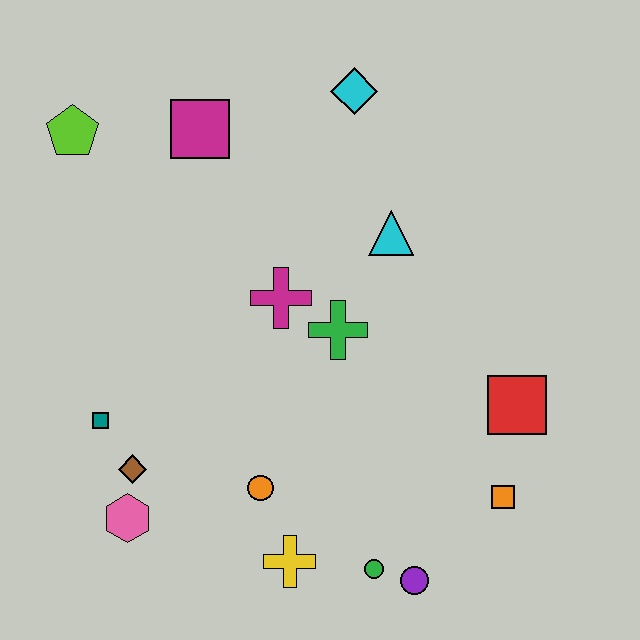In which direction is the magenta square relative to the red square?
The magenta square is to the left of the red square.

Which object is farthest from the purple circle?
The lime pentagon is farthest from the purple circle.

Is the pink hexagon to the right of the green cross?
No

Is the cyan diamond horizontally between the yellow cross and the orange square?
Yes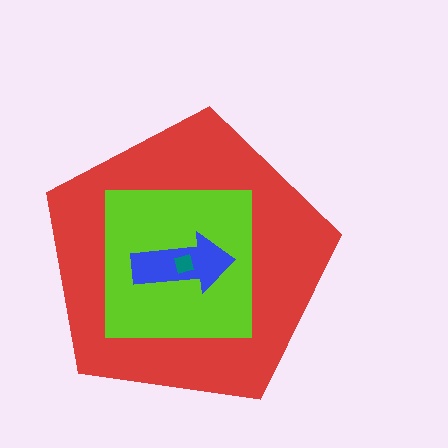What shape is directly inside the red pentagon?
The lime square.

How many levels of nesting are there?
4.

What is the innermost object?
The teal square.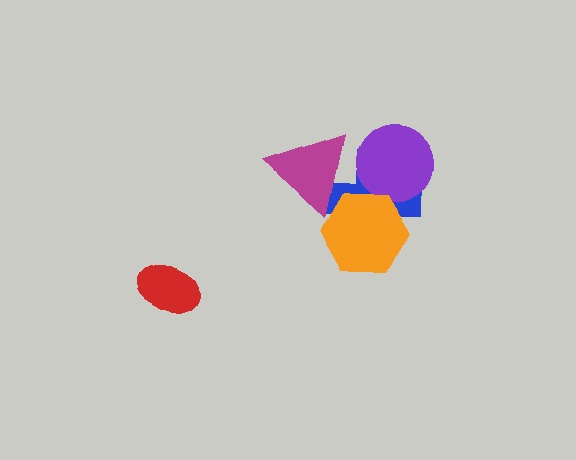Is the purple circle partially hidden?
No, no other shape covers it.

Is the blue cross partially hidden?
Yes, it is partially covered by another shape.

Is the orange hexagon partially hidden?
Yes, it is partially covered by another shape.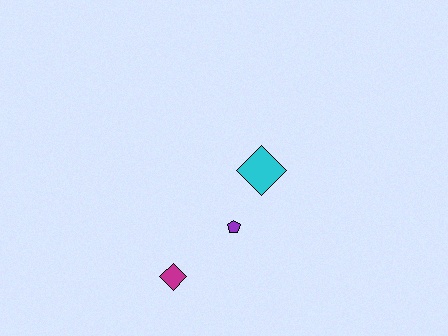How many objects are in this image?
There are 3 objects.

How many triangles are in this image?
There are no triangles.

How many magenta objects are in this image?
There is 1 magenta object.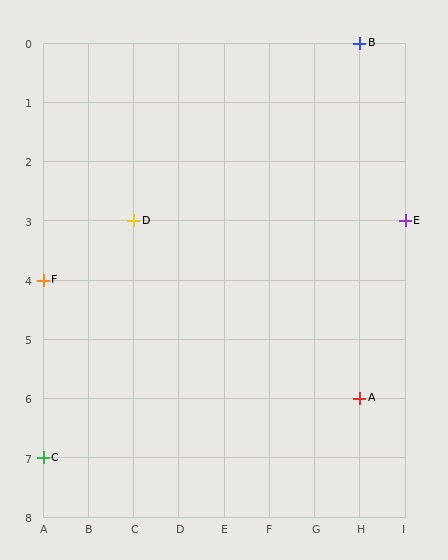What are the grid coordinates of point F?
Point F is at grid coordinates (A, 4).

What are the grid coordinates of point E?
Point E is at grid coordinates (I, 3).